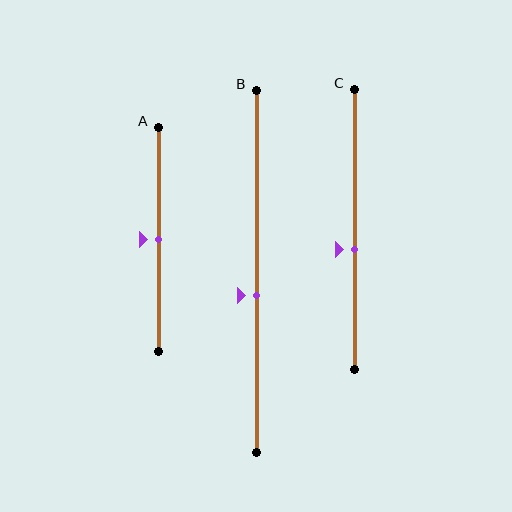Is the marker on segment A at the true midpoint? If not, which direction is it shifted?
Yes, the marker on segment A is at the true midpoint.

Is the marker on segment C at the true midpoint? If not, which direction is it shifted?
No, the marker on segment C is shifted downward by about 7% of the segment length.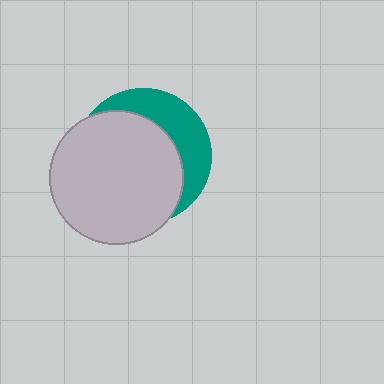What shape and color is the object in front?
The object in front is a light gray circle.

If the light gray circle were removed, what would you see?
You would see the complete teal circle.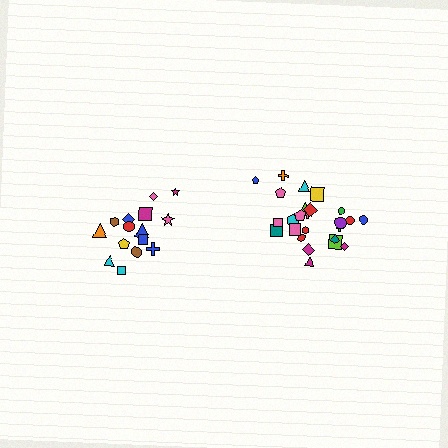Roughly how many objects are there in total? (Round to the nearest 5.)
Roughly 40 objects in total.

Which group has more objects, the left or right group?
The right group.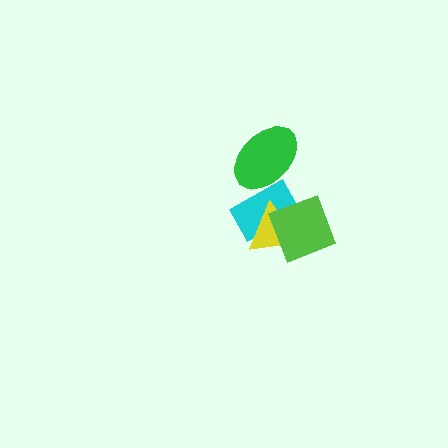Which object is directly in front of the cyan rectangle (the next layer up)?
The yellow triangle is directly in front of the cyan rectangle.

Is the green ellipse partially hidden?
Yes, it is partially covered by another shape.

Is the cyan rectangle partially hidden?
Yes, it is partially covered by another shape.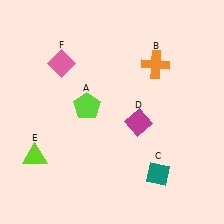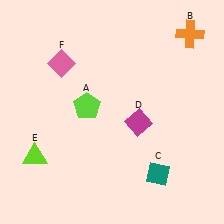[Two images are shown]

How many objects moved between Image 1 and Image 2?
1 object moved between the two images.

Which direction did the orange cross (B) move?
The orange cross (B) moved right.